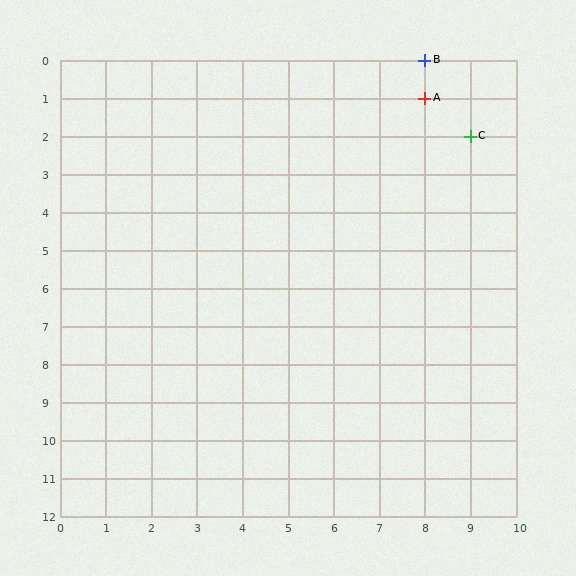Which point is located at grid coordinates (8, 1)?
Point A is at (8, 1).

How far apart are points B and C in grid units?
Points B and C are 1 column and 2 rows apart (about 2.2 grid units diagonally).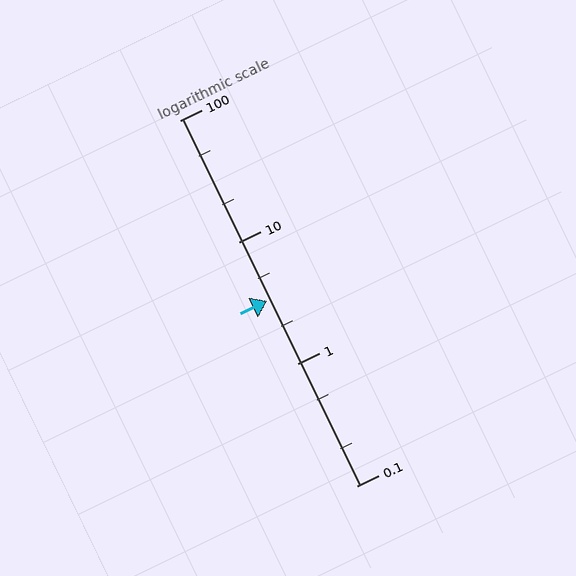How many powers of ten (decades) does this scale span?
The scale spans 3 decades, from 0.1 to 100.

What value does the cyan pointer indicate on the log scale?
The pointer indicates approximately 3.3.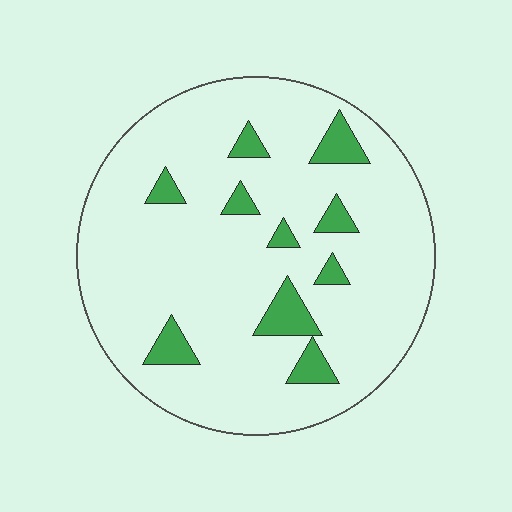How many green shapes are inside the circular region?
10.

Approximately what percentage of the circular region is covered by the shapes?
Approximately 10%.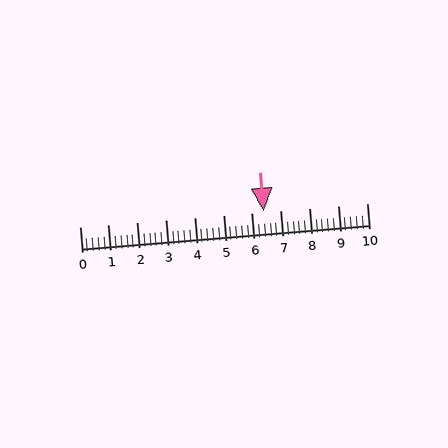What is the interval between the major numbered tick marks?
The major tick marks are spaced 1 units apart.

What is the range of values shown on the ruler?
The ruler shows values from 0 to 10.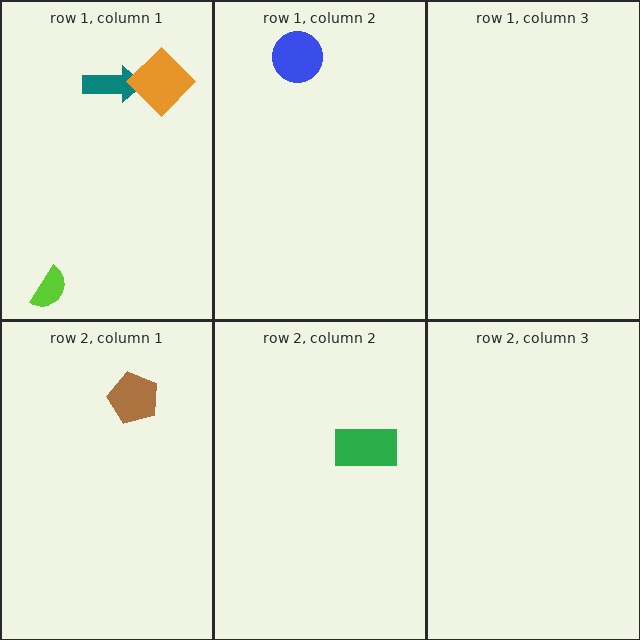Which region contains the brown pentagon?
The row 2, column 1 region.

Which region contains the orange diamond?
The row 1, column 1 region.